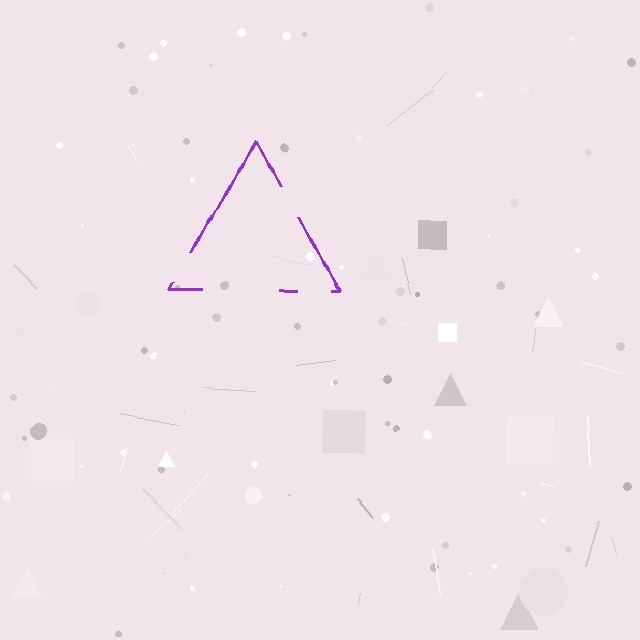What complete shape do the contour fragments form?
The contour fragments form a triangle.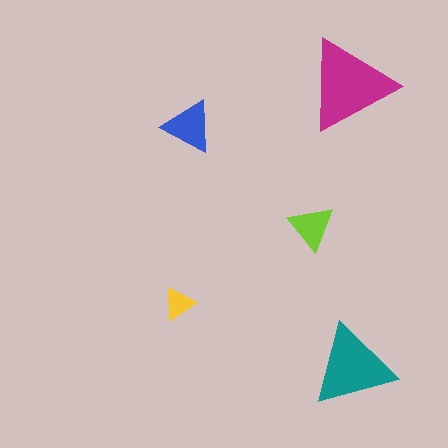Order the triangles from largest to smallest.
the magenta one, the teal one, the blue one, the lime one, the yellow one.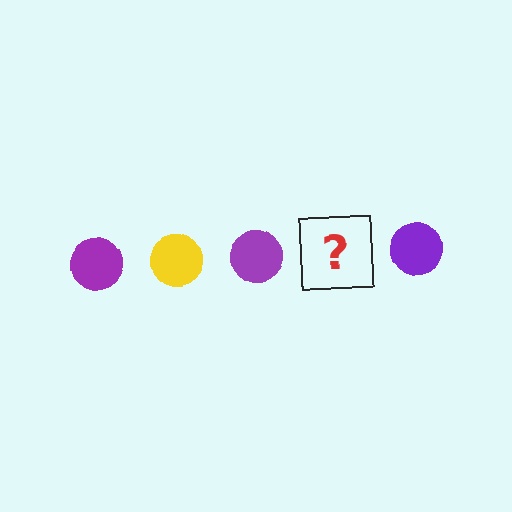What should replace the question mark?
The question mark should be replaced with a yellow circle.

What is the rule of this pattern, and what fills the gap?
The rule is that the pattern cycles through purple, yellow circles. The gap should be filled with a yellow circle.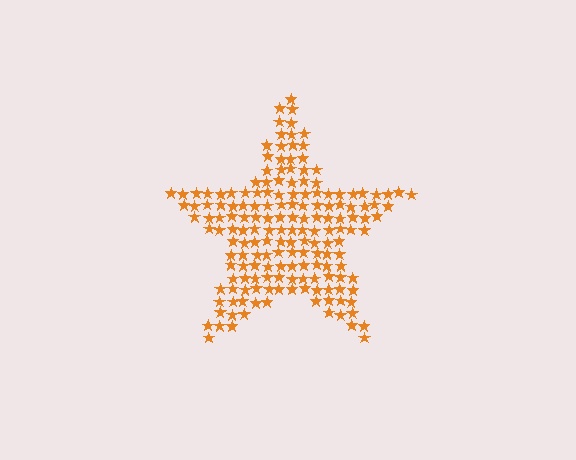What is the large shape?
The large shape is a star.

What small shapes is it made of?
It is made of small stars.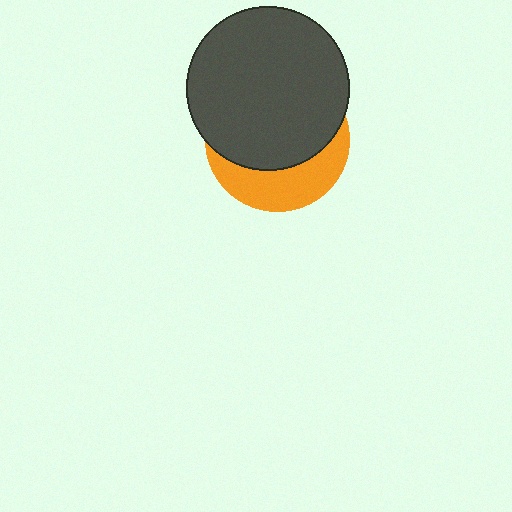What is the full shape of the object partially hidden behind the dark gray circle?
The partially hidden object is an orange circle.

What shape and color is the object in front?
The object in front is a dark gray circle.